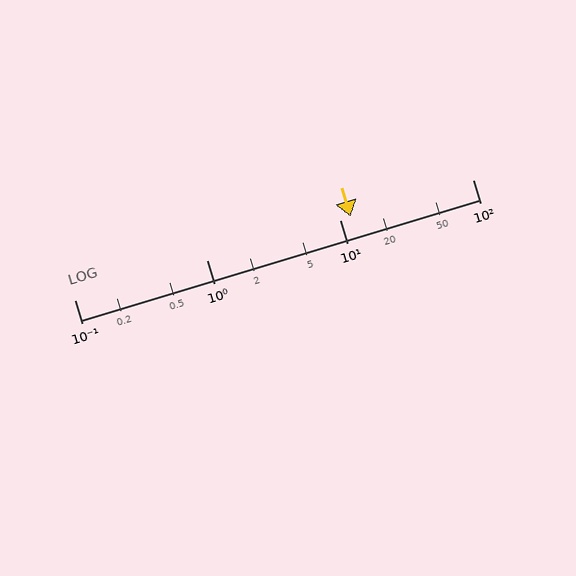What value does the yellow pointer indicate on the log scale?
The pointer indicates approximately 12.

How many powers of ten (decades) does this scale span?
The scale spans 3 decades, from 0.1 to 100.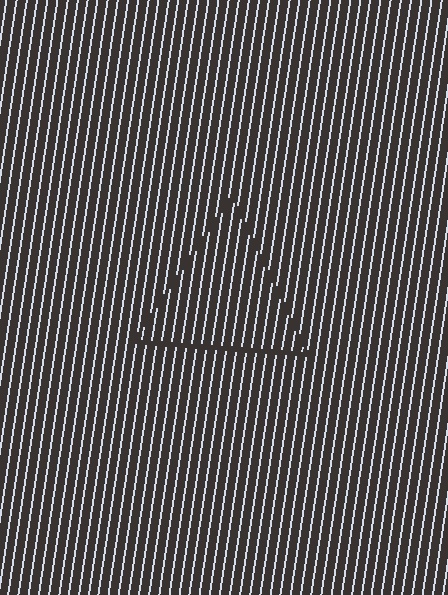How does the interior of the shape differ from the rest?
The interior of the shape contains the same grating, shifted by half a period — the contour is defined by the phase discontinuity where line-ends from the inner and outer gratings abut.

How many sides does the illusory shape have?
3 sides — the line-ends trace a triangle.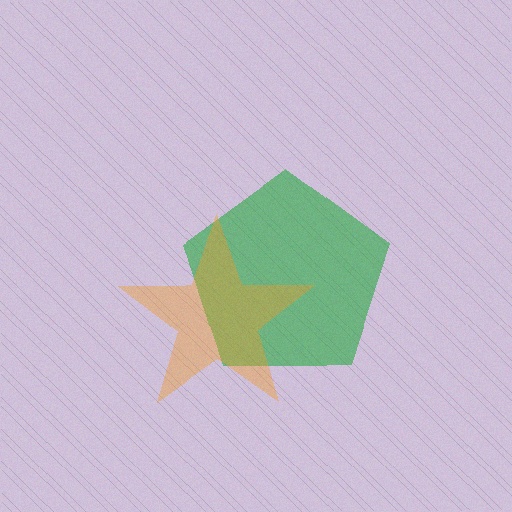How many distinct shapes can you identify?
There are 2 distinct shapes: a green pentagon, an orange star.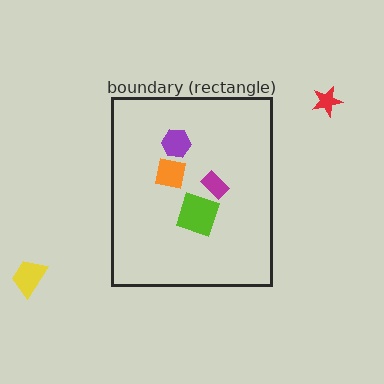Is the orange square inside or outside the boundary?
Inside.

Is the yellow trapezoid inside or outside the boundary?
Outside.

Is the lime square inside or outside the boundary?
Inside.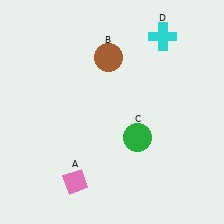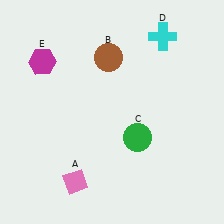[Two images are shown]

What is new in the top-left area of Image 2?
A magenta hexagon (E) was added in the top-left area of Image 2.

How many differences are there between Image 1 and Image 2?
There is 1 difference between the two images.